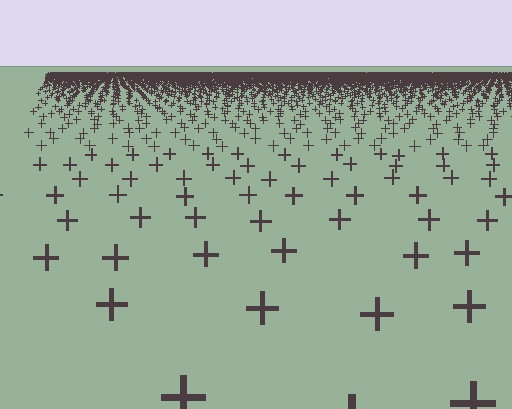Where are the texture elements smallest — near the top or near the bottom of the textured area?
Near the top.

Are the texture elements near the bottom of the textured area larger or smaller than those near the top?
Larger. Near the bottom, elements are closer to the viewer and appear at a bigger on-screen size.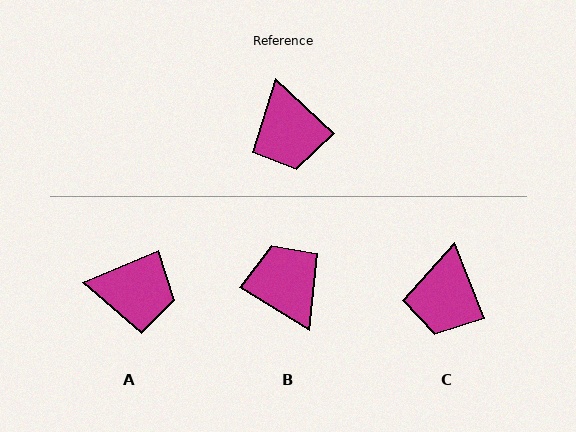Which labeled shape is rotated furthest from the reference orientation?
B, about 169 degrees away.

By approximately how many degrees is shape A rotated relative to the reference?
Approximately 65 degrees counter-clockwise.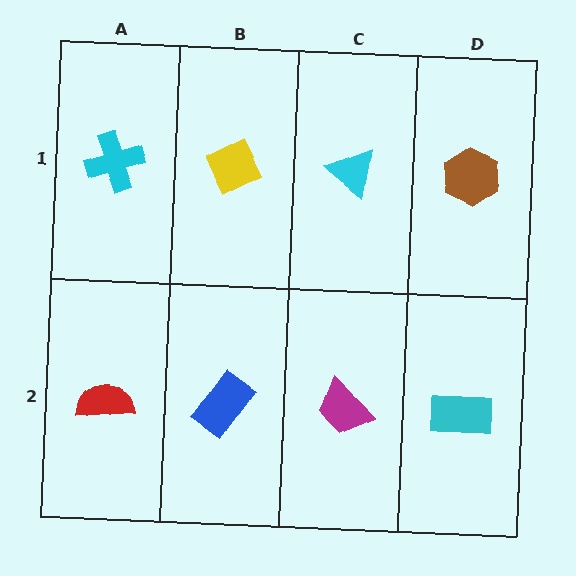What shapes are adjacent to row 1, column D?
A cyan rectangle (row 2, column D), a cyan triangle (row 1, column C).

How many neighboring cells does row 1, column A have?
2.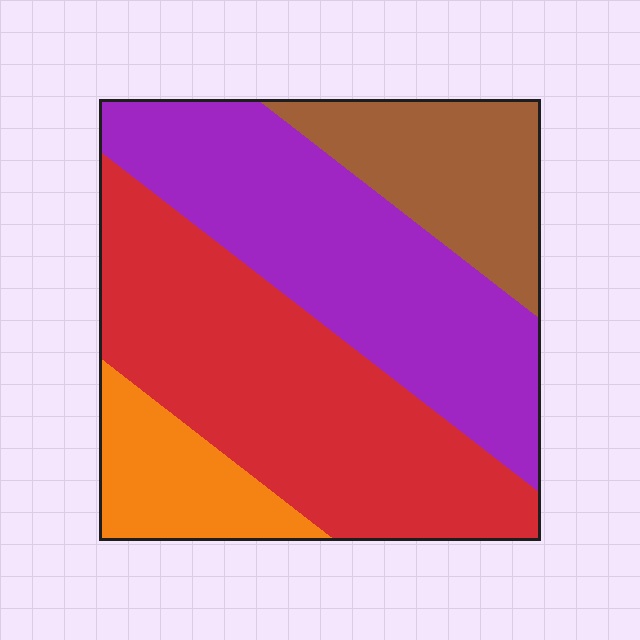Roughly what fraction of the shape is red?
Red covers around 40% of the shape.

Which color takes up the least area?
Orange, at roughly 10%.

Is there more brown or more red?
Red.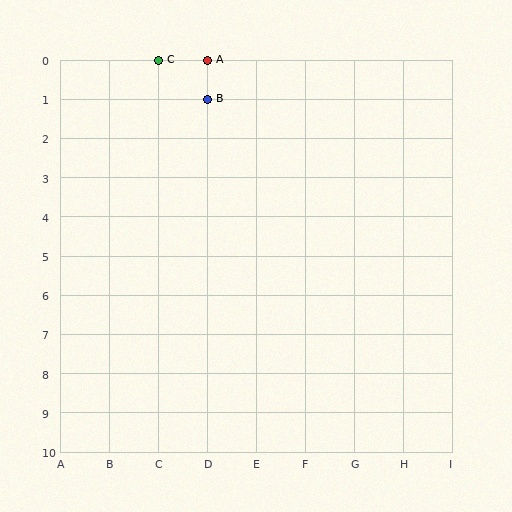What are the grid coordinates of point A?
Point A is at grid coordinates (D, 0).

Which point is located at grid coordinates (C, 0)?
Point C is at (C, 0).